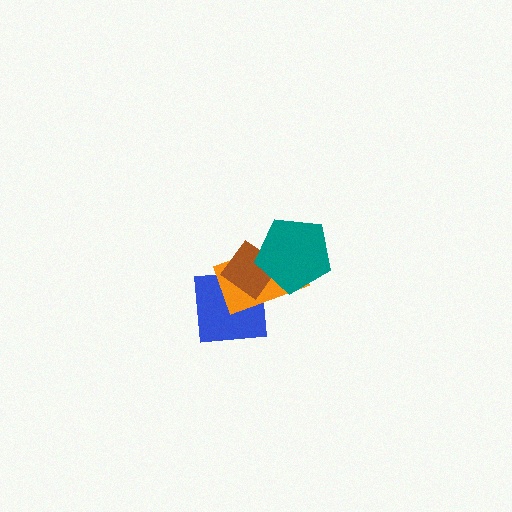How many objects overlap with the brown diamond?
3 objects overlap with the brown diamond.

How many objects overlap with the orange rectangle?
3 objects overlap with the orange rectangle.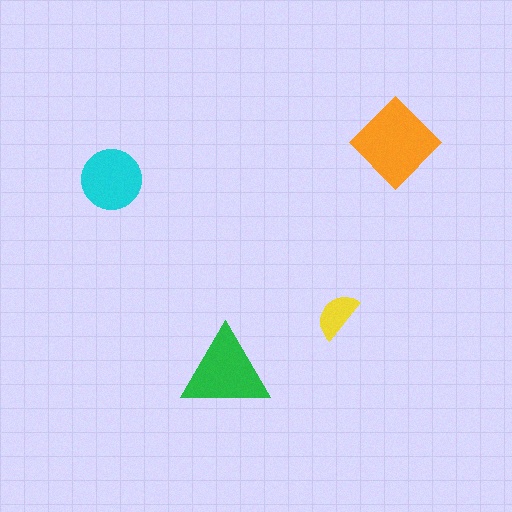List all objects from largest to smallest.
The orange diamond, the green triangle, the cyan circle, the yellow semicircle.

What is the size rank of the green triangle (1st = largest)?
2nd.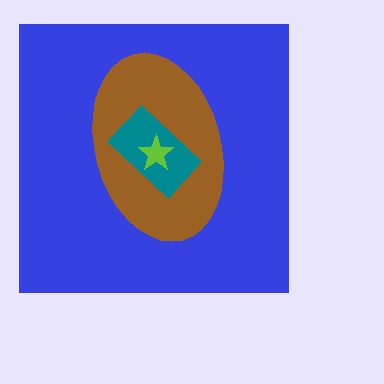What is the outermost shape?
The blue square.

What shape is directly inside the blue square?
The brown ellipse.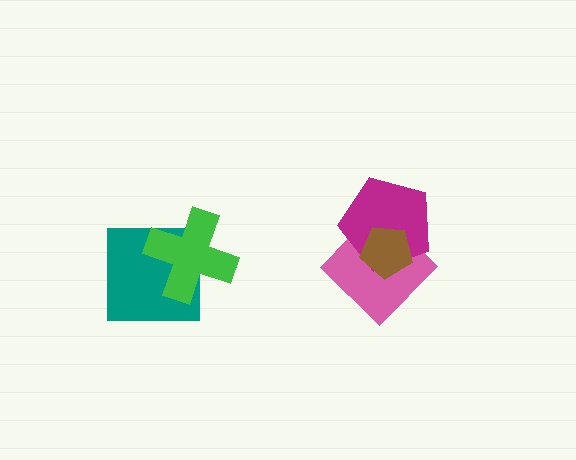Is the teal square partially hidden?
Yes, it is partially covered by another shape.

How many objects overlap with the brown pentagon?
2 objects overlap with the brown pentagon.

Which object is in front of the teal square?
The green cross is in front of the teal square.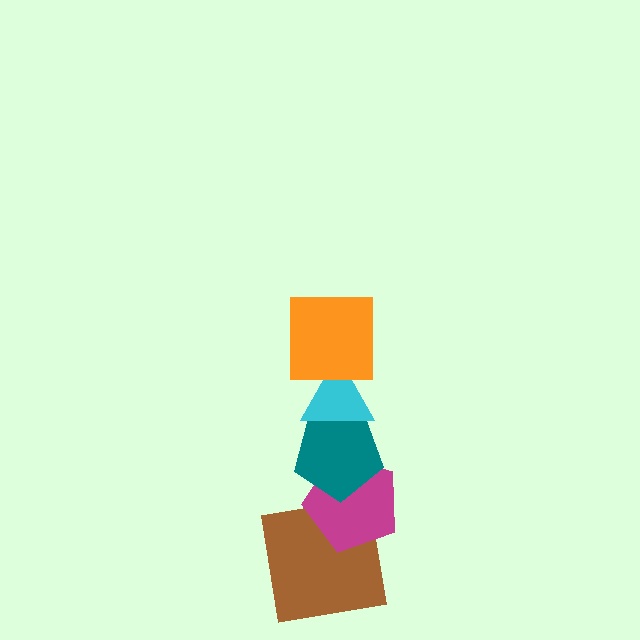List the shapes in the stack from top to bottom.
From top to bottom: the orange square, the cyan triangle, the teal pentagon, the magenta pentagon, the brown square.